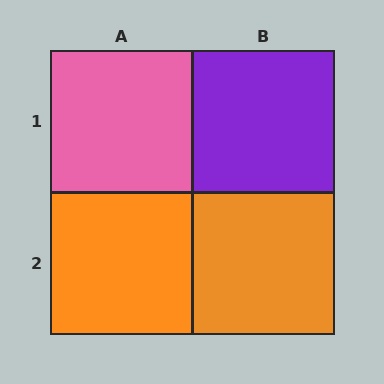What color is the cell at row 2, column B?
Orange.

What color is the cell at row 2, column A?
Orange.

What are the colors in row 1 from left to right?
Pink, purple.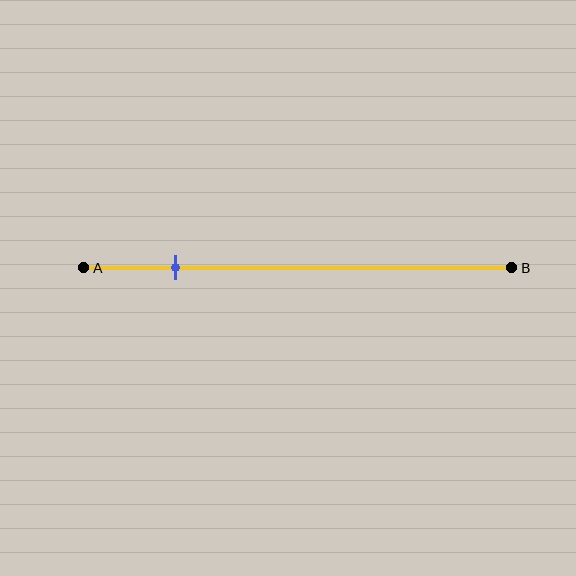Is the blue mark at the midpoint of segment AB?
No, the mark is at about 20% from A, not at the 50% midpoint.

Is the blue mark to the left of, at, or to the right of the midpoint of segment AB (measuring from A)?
The blue mark is to the left of the midpoint of segment AB.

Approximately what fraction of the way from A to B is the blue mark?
The blue mark is approximately 20% of the way from A to B.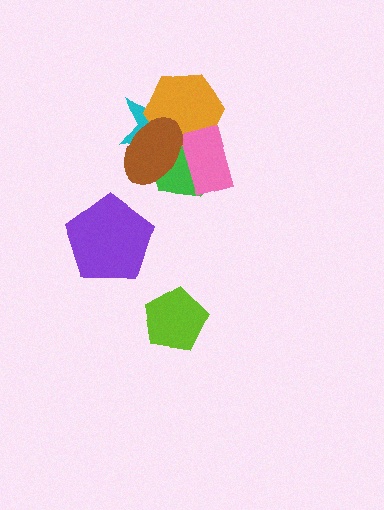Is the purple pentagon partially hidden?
No, no other shape covers it.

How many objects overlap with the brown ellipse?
4 objects overlap with the brown ellipse.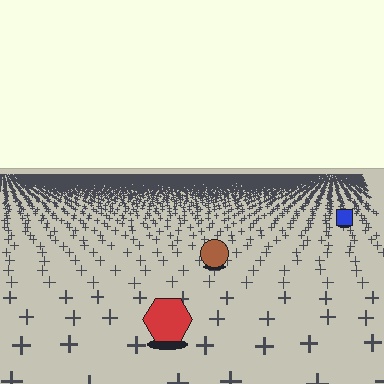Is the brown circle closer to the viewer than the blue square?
Yes. The brown circle is closer — you can tell from the texture gradient: the ground texture is coarser near it.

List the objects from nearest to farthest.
From nearest to farthest: the red hexagon, the brown circle, the blue square.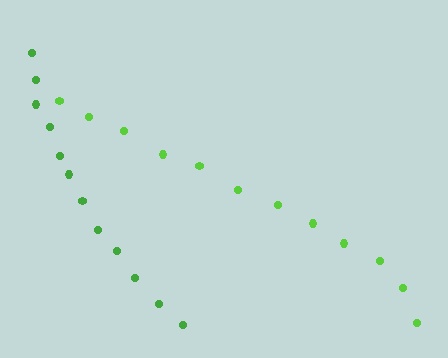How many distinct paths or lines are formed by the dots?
There are 2 distinct paths.